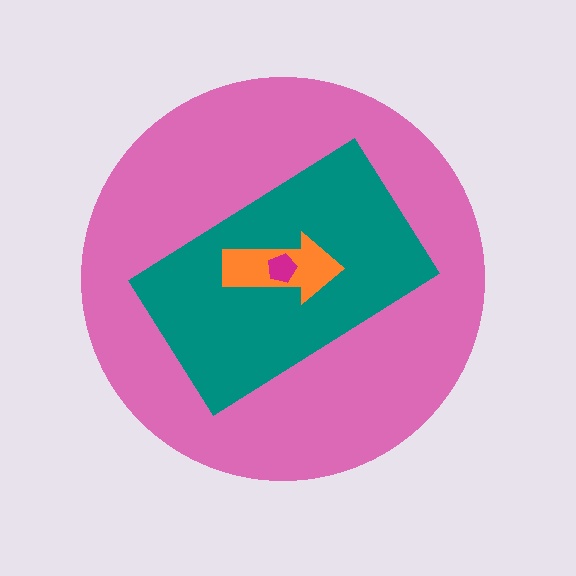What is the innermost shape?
The magenta pentagon.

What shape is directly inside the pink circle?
The teal rectangle.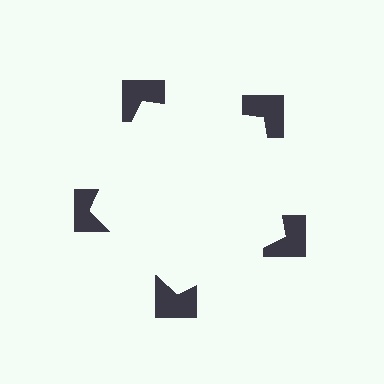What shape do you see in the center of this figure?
An illusory pentagon — its edges are inferred from the aligned wedge cuts in the notched squares, not physically drawn.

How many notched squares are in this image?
There are 5 — one at each vertex of the illusory pentagon.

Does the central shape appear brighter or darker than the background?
It typically appears slightly brighter than the background, even though no actual brightness change is drawn.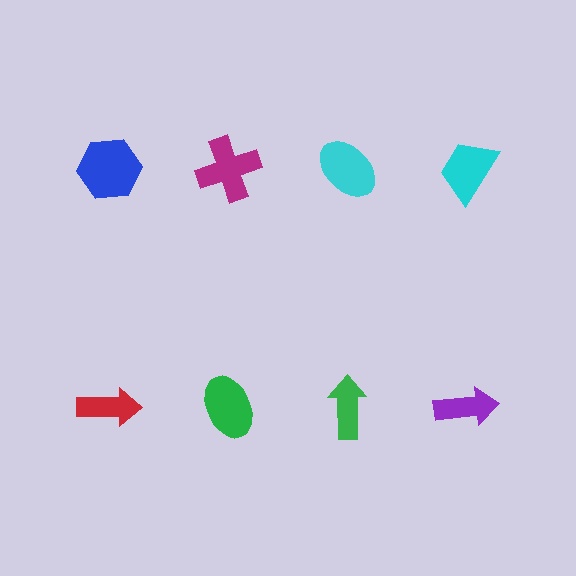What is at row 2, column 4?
A purple arrow.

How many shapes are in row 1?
4 shapes.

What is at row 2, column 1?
A red arrow.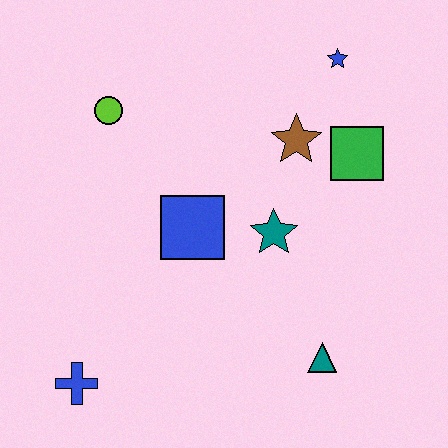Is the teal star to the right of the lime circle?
Yes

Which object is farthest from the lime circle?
The teal triangle is farthest from the lime circle.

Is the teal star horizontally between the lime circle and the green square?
Yes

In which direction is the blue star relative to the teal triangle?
The blue star is above the teal triangle.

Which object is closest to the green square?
The brown star is closest to the green square.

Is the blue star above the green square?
Yes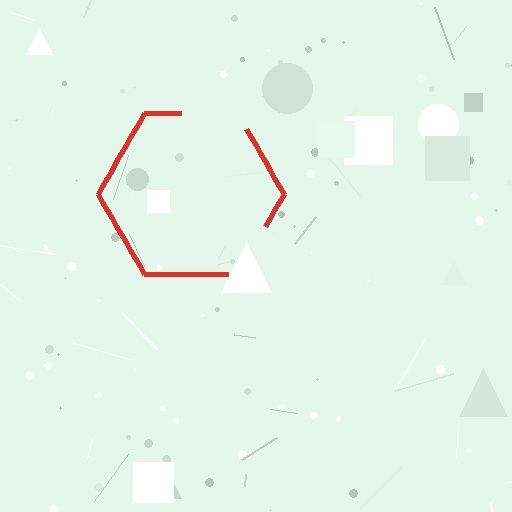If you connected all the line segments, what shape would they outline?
They would outline a hexagon.